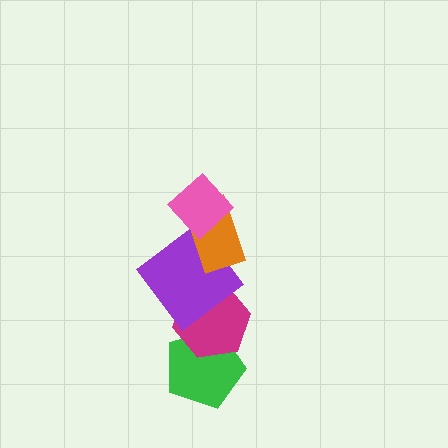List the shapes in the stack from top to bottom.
From top to bottom: the pink diamond, the orange rectangle, the purple diamond, the magenta hexagon, the green pentagon.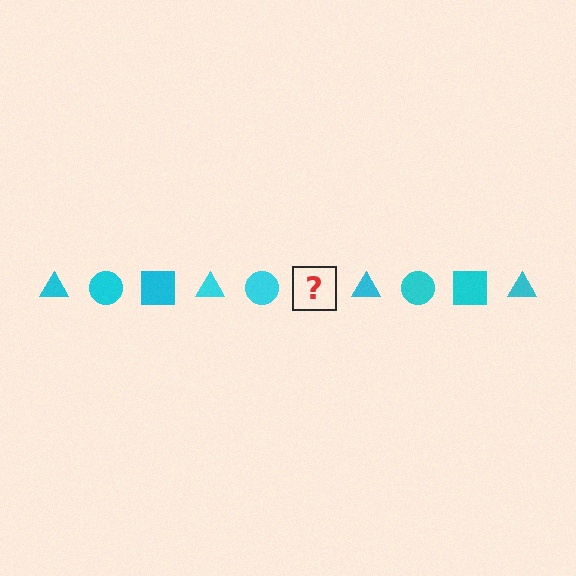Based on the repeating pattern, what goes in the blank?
The blank should be a cyan square.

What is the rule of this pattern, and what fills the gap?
The rule is that the pattern cycles through triangle, circle, square shapes in cyan. The gap should be filled with a cyan square.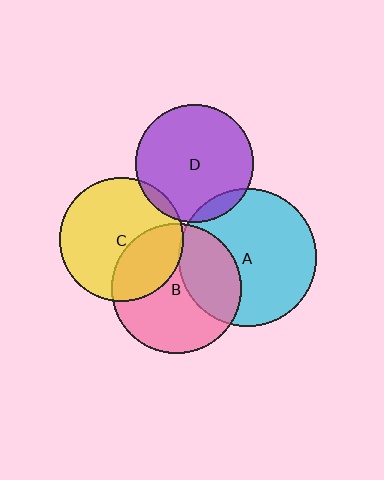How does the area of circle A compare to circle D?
Approximately 1.4 times.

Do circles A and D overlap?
Yes.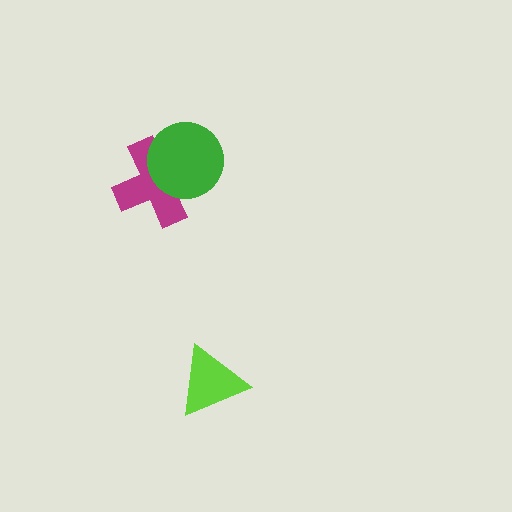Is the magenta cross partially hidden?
Yes, it is partially covered by another shape.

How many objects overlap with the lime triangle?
0 objects overlap with the lime triangle.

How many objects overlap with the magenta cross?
1 object overlaps with the magenta cross.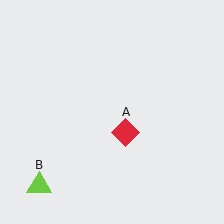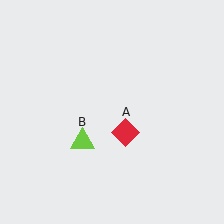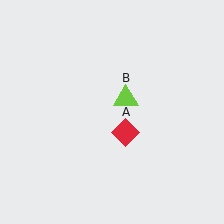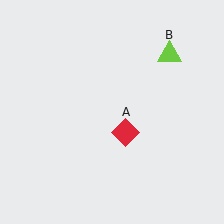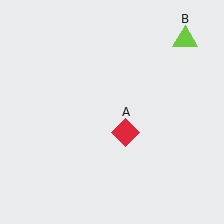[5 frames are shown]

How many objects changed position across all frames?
1 object changed position: lime triangle (object B).